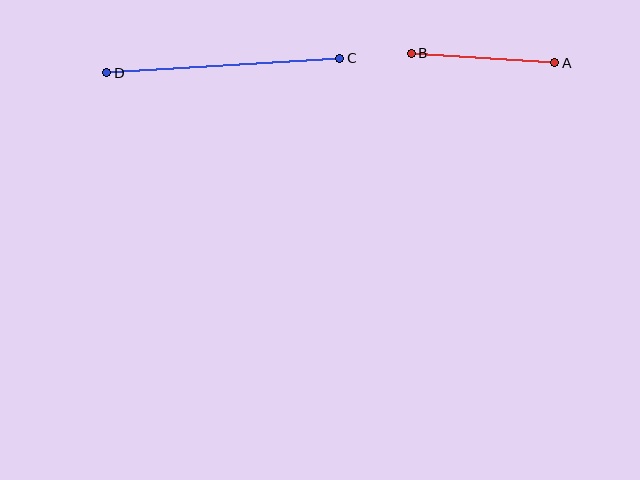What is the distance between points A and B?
The distance is approximately 144 pixels.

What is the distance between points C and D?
The distance is approximately 233 pixels.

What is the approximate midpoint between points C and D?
The midpoint is at approximately (223, 66) pixels.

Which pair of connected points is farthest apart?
Points C and D are farthest apart.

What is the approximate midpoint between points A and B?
The midpoint is at approximately (483, 58) pixels.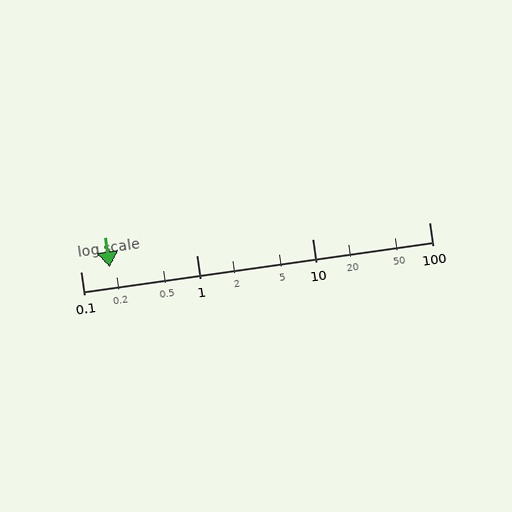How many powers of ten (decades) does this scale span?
The scale spans 3 decades, from 0.1 to 100.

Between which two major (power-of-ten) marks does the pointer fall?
The pointer is between 0.1 and 1.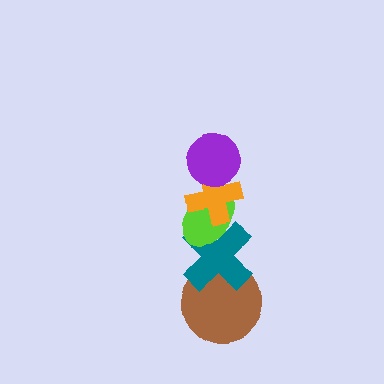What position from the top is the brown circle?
The brown circle is 5th from the top.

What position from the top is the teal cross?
The teal cross is 4th from the top.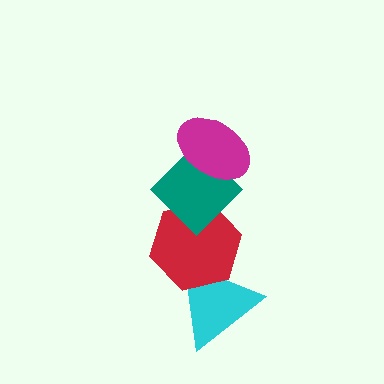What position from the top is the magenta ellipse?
The magenta ellipse is 1st from the top.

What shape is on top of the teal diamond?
The magenta ellipse is on top of the teal diamond.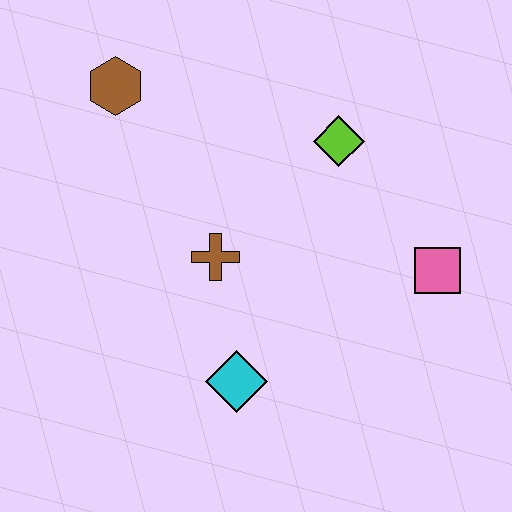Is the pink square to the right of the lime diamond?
Yes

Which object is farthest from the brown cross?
The pink square is farthest from the brown cross.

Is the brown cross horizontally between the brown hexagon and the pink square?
Yes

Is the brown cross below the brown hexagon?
Yes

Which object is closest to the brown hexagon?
The brown cross is closest to the brown hexagon.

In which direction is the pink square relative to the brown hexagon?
The pink square is to the right of the brown hexagon.